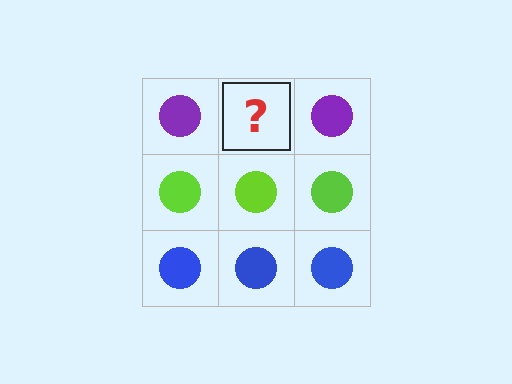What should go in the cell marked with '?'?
The missing cell should contain a purple circle.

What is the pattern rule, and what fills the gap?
The rule is that each row has a consistent color. The gap should be filled with a purple circle.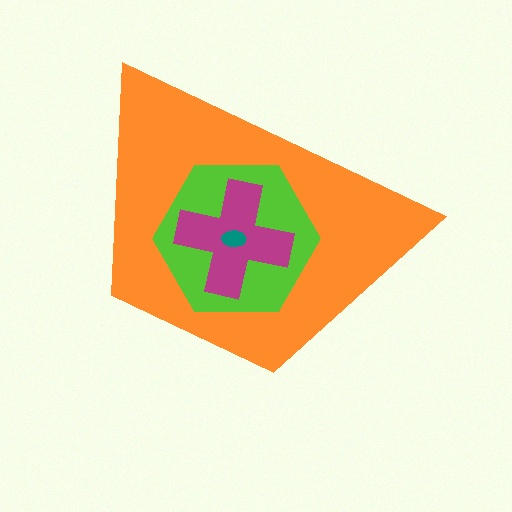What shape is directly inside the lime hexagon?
The magenta cross.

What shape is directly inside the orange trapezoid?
The lime hexagon.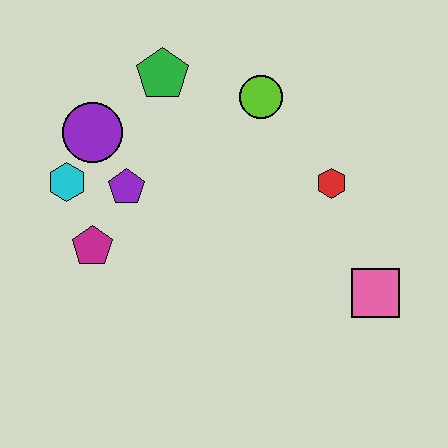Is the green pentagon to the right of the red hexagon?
No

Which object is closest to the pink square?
The red hexagon is closest to the pink square.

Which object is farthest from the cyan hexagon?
The pink square is farthest from the cyan hexagon.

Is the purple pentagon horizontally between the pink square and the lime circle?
No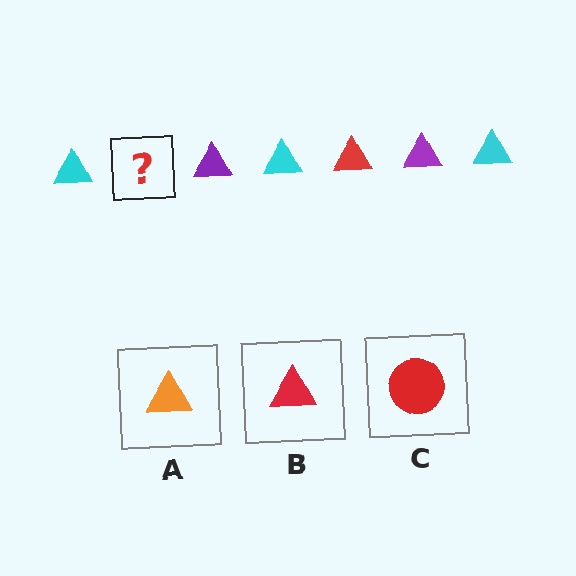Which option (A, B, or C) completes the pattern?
B.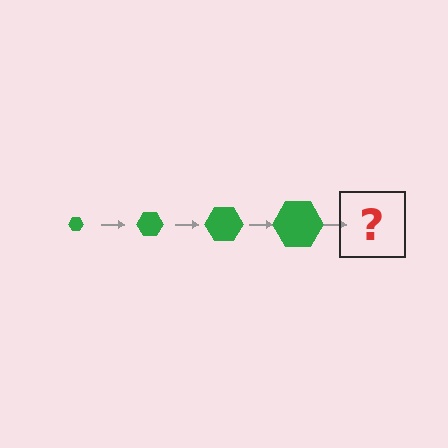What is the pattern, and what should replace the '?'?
The pattern is that the hexagon gets progressively larger each step. The '?' should be a green hexagon, larger than the previous one.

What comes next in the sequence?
The next element should be a green hexagon, larger than the previous one.